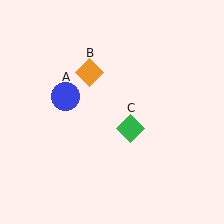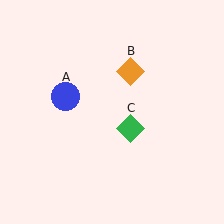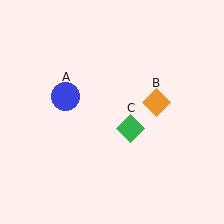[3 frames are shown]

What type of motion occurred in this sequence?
The orange diamond (object B) rotated clockwise around the center of the scene.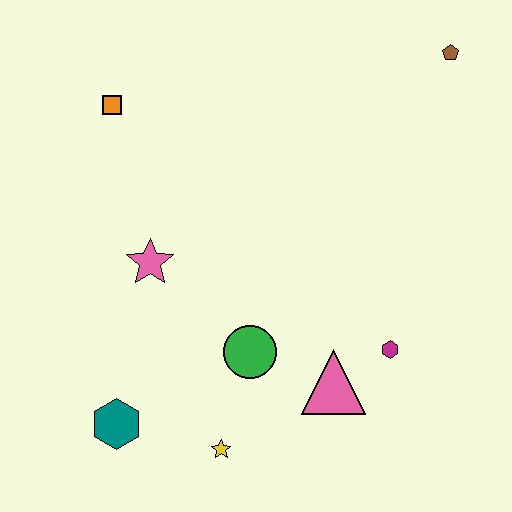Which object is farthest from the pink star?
The brown pentagon is farthest from the pink star.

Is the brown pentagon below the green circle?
No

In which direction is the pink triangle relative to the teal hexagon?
The pink triangle is to the right of the teal hexagon.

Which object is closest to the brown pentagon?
The magenta hexagon is closest to the brown pentagon.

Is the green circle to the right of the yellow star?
Yes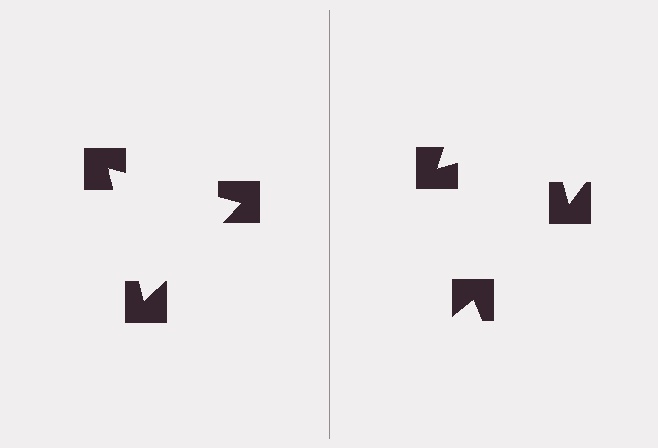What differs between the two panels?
The notched squares are positioned identically on both sides; only the wedge orientations differ. On the left they align to a triangle; on the right they are misaligned.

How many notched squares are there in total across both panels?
6 — 3 on each side.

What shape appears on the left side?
An illusory triangle.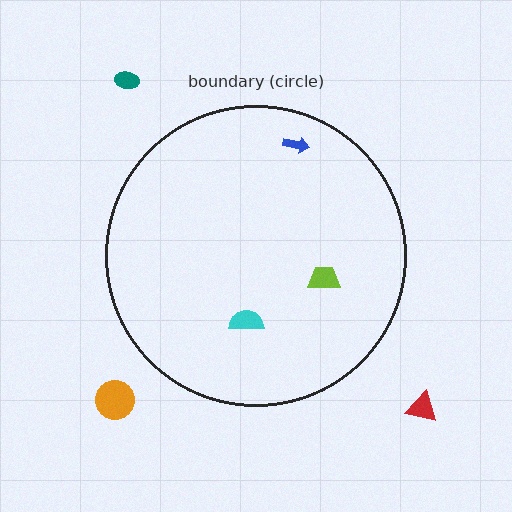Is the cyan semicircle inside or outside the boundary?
Inside.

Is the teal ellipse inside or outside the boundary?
Outside.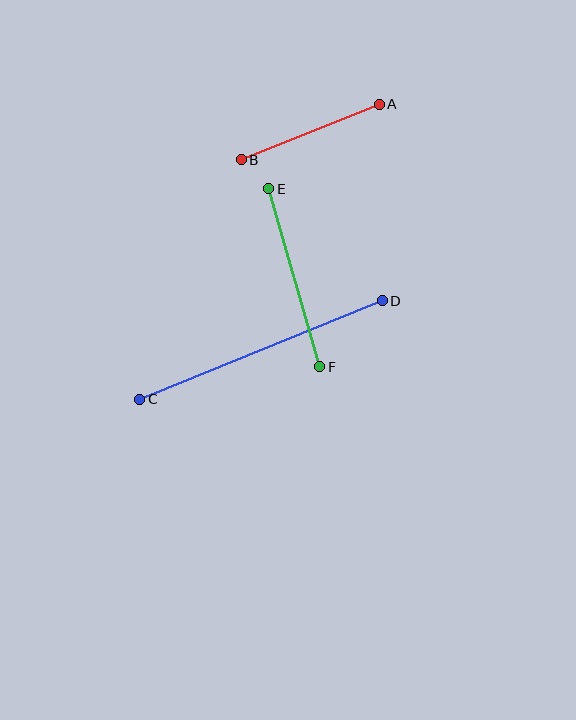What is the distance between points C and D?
The distance is approximately 262 pixels.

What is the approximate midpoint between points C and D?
The midpoint is at approximately (261, 350) pixels.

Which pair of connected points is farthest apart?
Points C and D are farthest apart.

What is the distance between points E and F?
The distance is approximately 185 pixels.